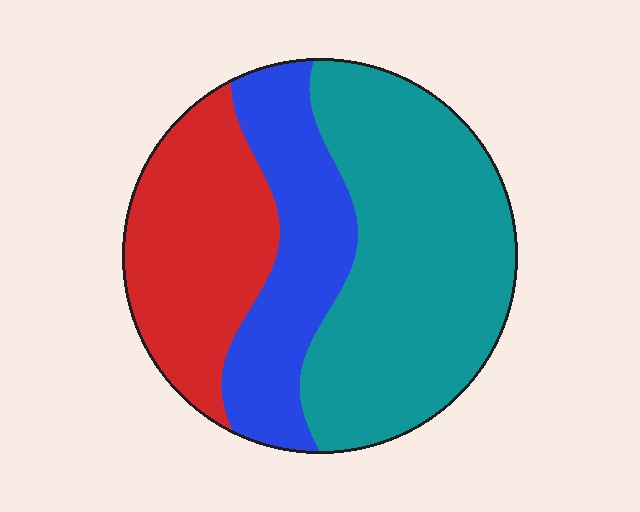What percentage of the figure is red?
Red takes up about one quarter (1/4) of the figure.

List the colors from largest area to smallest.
From largest to smallest: teal, red, blue.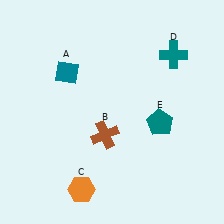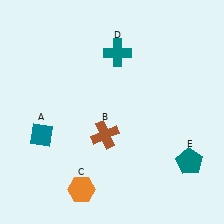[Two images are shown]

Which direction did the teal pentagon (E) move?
The teal pentagon (E) moved down.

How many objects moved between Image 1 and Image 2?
3 objects moved between the two images.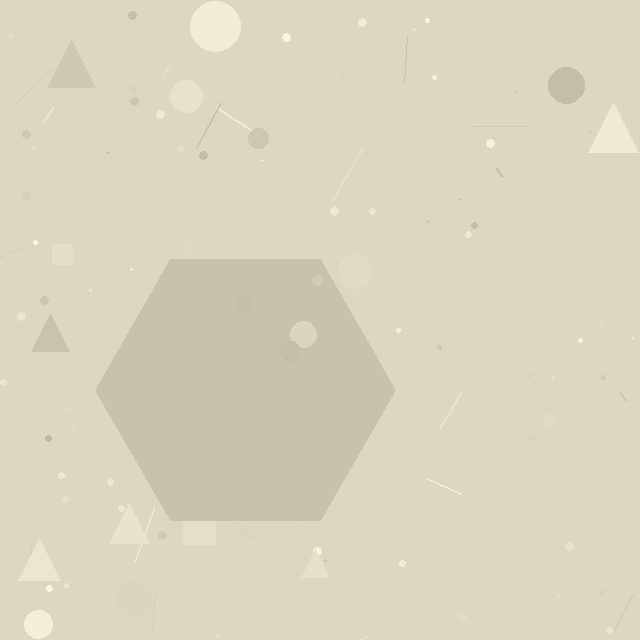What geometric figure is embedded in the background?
A hexagon is embedded in the background.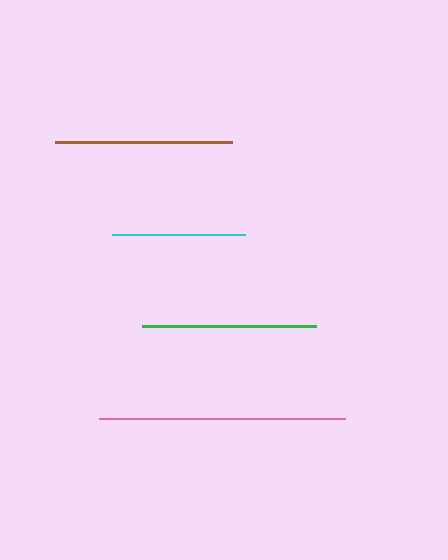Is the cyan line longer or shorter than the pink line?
The pink line is longer than the cyan line.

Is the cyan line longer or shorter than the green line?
The green line is longer than the cyan line.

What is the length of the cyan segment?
The cyan segment is approximately 133 pixels long.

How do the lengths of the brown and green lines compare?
The brown and green lines are approximately the same length.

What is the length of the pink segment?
The pink segment is approximately 247 pixels long.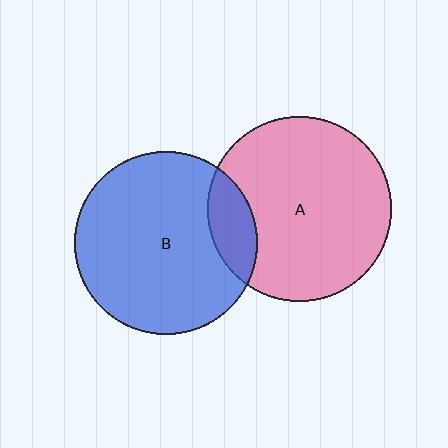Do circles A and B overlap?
Yes.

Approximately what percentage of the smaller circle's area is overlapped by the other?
Approximately 15%.